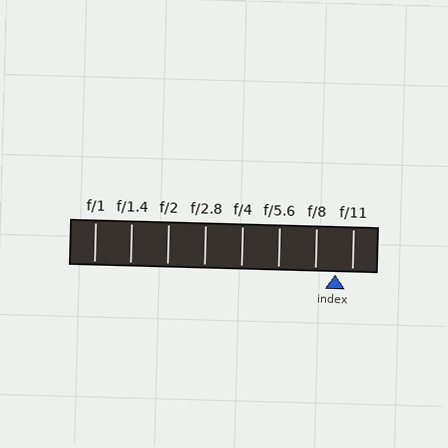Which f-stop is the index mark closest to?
The index mark is closest to f/11.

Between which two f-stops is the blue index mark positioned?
The index mark is between f/8 and f/11.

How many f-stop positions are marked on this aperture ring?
There are 8 f-stop positions marked.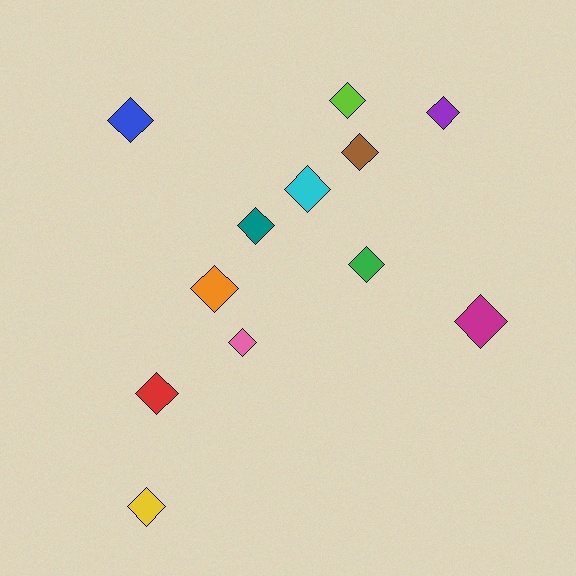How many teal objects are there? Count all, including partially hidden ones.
There is 1 teal object.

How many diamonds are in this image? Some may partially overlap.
There are 12 diamonds.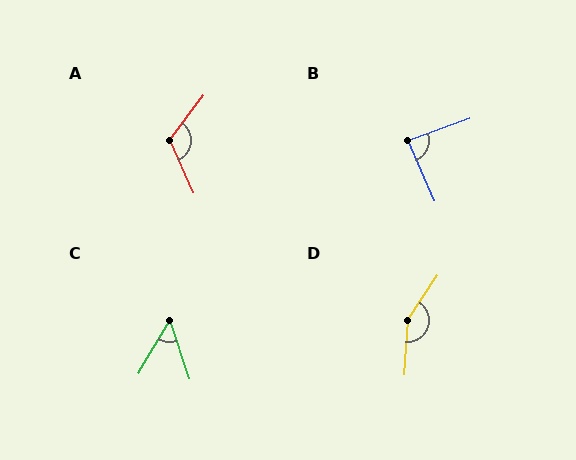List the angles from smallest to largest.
C (49°), B (87°), A (119°), D (150°).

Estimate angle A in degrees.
Approximately 119 degrees.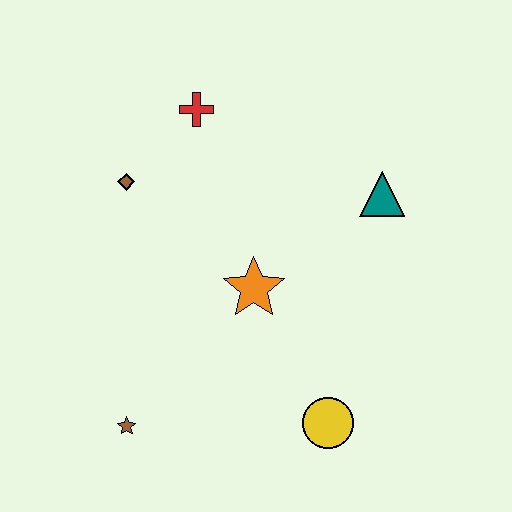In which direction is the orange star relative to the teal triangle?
The orange star is to the left of the teal triangle.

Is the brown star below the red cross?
Yes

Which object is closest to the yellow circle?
The orange star is closest to the yellow circle.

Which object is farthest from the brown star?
The teal triangle is farthest from the brown star.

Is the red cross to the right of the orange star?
No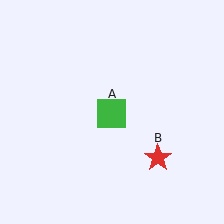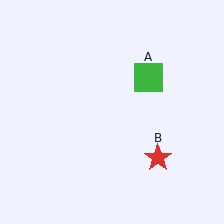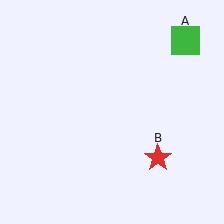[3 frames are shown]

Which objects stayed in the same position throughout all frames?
Red star (object B) remained stationary.